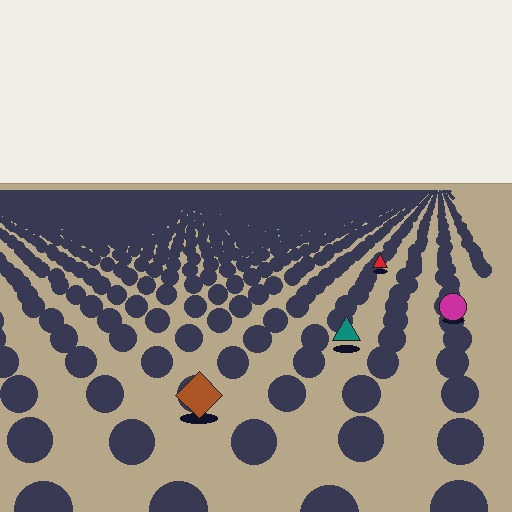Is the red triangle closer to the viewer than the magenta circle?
No. The magenta circle is closer — you can tell from the texture gradient: the ground texture is coarser near it.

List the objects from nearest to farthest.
From nearest to farthest: the brown diamond, the teal triangle, the magenta circle, the red triangle.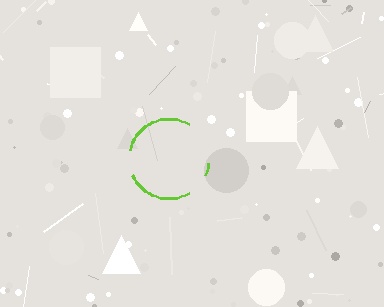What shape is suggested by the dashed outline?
The dashed outline suggests a circle.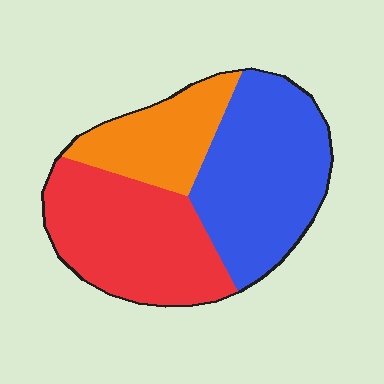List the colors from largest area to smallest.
From largest to smallest: blue, red, orange.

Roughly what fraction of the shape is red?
Red covers around 40% of the shape.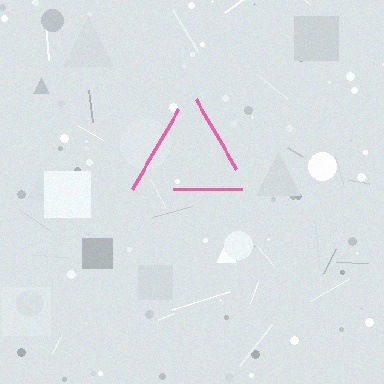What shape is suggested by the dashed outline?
The dashed outline suggests a triangle.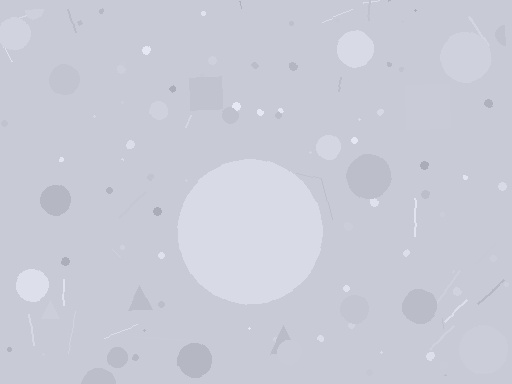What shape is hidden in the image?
A circle is hidden in the image.